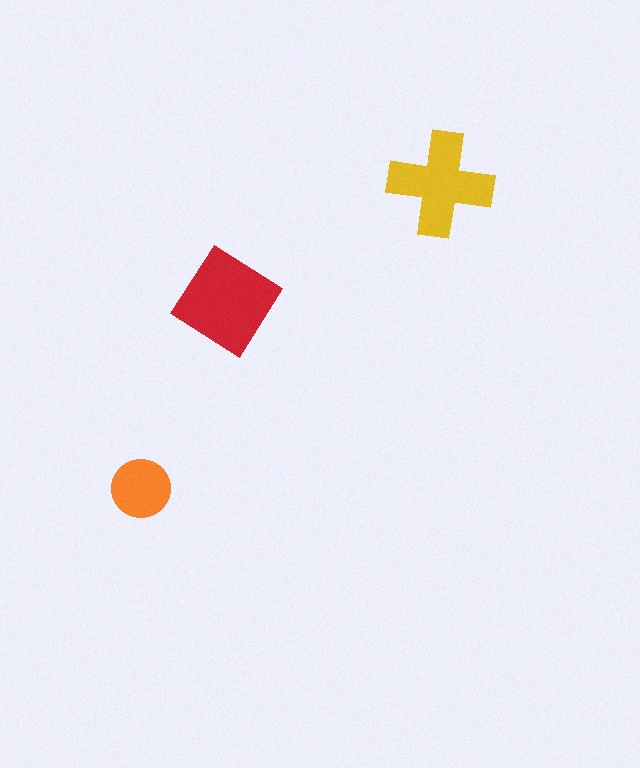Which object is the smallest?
The orange circle.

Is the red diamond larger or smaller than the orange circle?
Larger.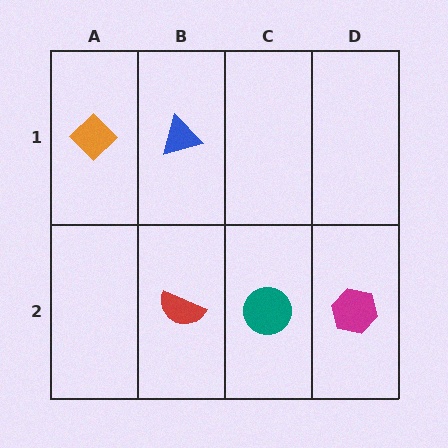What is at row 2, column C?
A teal circle.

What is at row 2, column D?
A magenta hexagon.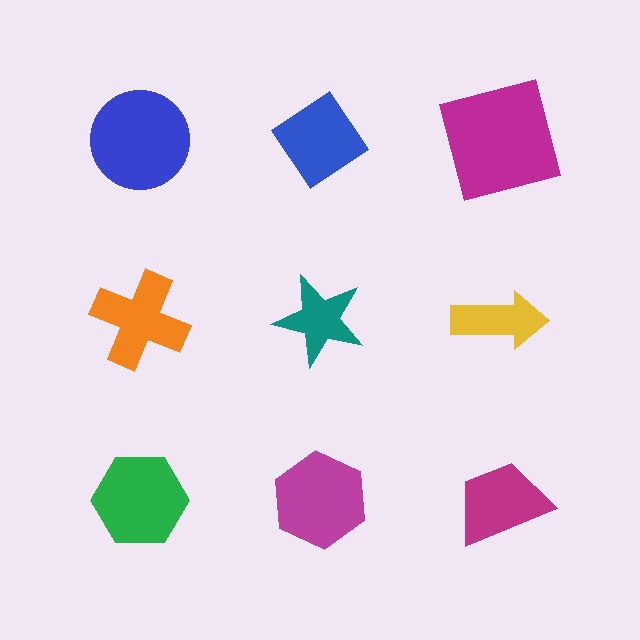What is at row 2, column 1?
An orange cross.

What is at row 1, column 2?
A blue diamond.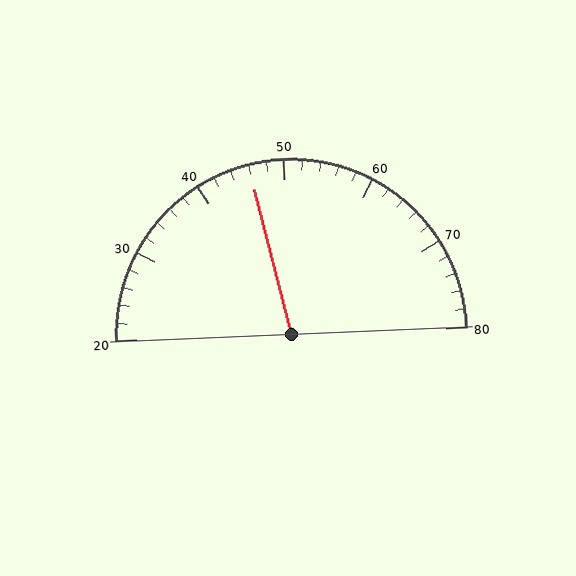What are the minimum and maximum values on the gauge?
The gauge ranges from 20 to 80.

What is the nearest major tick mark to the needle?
The nearest major tick mark is 50.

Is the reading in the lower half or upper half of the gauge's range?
The reading is in the lower half of the range (20 to 80).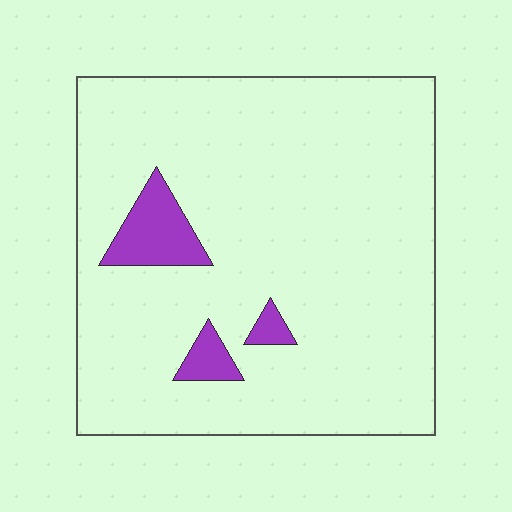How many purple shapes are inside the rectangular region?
3.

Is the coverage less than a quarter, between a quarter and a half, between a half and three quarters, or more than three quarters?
Less than a quarter.